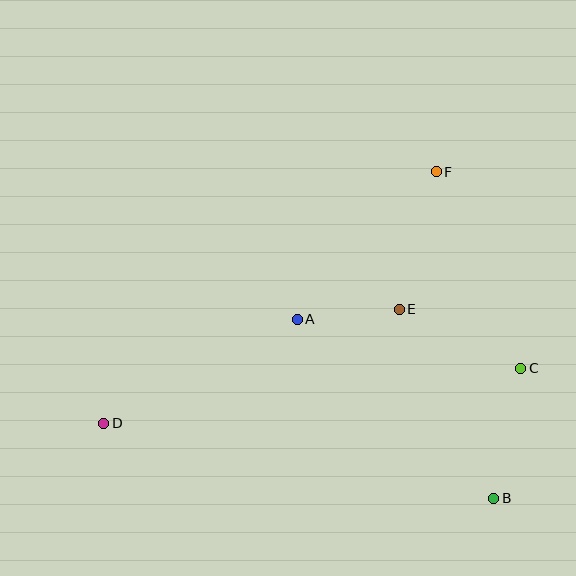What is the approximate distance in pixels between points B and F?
The distance between B and F is approximately 331 pixels.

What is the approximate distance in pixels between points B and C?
The distance between B and C is approximately 133 pixels.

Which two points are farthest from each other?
Points C and D are farthest from each other.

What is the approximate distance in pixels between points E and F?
The distance between E and F is approximately 142 pixels.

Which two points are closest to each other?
Points A and E are closest to each other.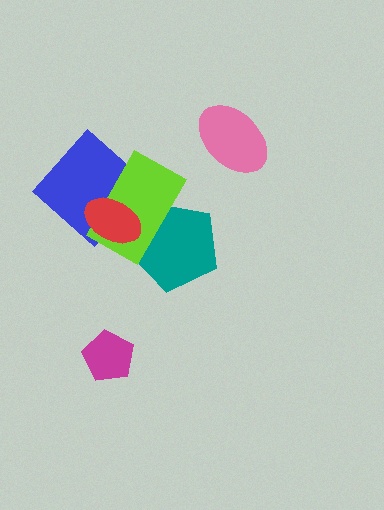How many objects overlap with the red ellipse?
3 objects overlap with the red ellipse.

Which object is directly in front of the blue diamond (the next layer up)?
The lime rectangle is directly in front of the blue diamond.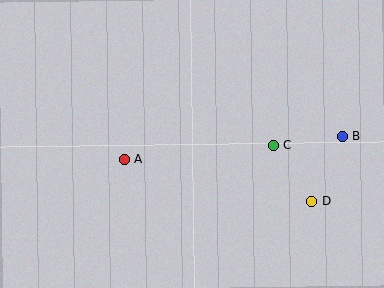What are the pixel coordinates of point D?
Point D is at (312, 202).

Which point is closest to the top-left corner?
Point A is closest to the top-left corner.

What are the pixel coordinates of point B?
Point B is at (342, 136).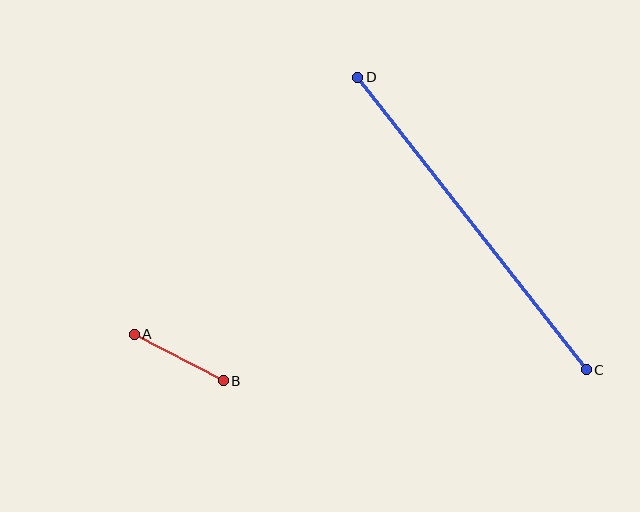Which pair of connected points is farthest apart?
Points C and D are farthest apart.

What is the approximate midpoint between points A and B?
The midpoint is at approximately (179, 358) pixels.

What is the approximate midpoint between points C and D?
The midpoint is at approximately (472, 224) pixels.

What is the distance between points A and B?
The distance is approximately 100 pixels.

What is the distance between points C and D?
The distance is approximately 371 pixels.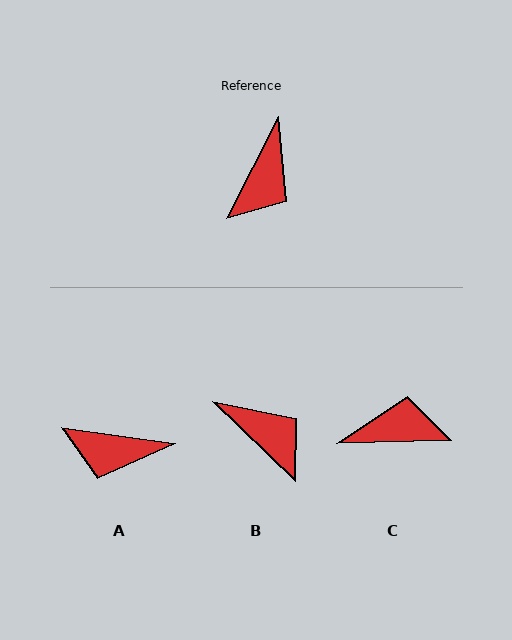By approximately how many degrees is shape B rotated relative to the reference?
Approximately 73 degrees counter-clockwise.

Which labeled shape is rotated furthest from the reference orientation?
C, about 118 degrees away.